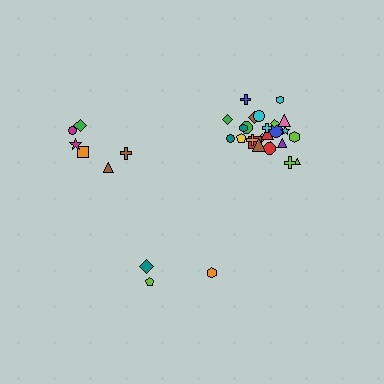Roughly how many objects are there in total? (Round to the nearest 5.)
Roughly 35 objects in total.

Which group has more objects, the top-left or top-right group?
The top-right group.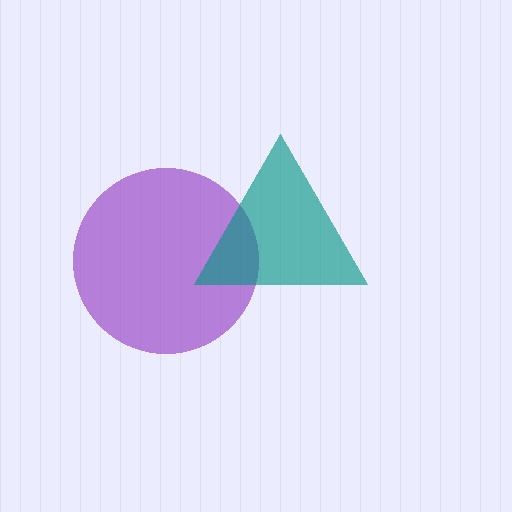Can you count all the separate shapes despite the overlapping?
Yes, there are 2 separate shapes.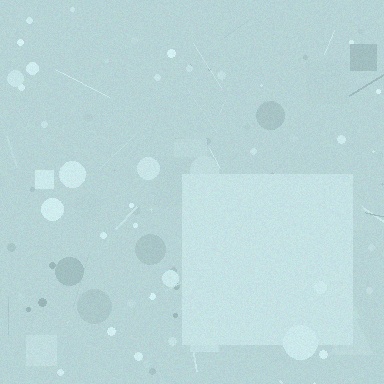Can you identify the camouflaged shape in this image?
The camouflaged shape is a square.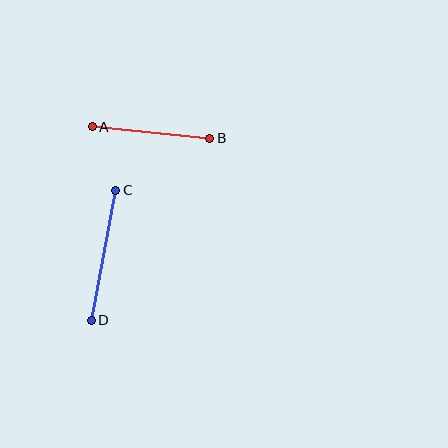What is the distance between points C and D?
The distance is approximately 132 pixels.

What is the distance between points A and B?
The distance is approximately 118 pixels.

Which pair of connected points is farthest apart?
Points C and D are farthest apart.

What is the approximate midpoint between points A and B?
The midpoint is at approximately (151, 133) pixels.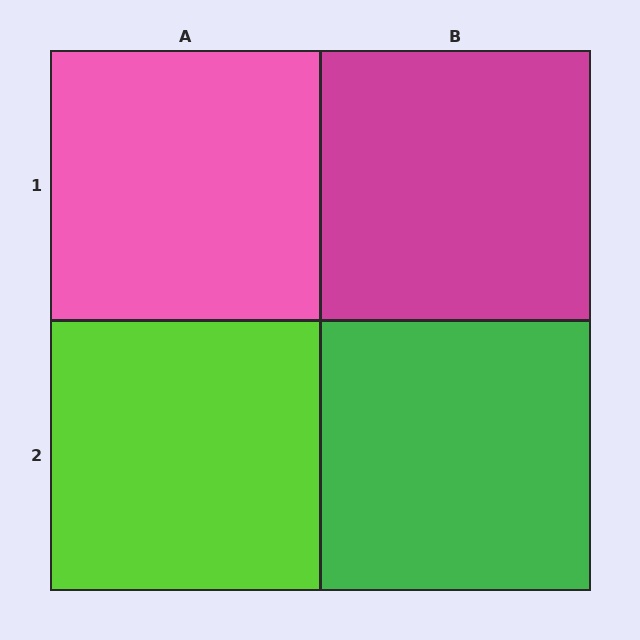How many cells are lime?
1 cell is lime.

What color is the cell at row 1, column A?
Pink.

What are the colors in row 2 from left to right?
Lime, green.